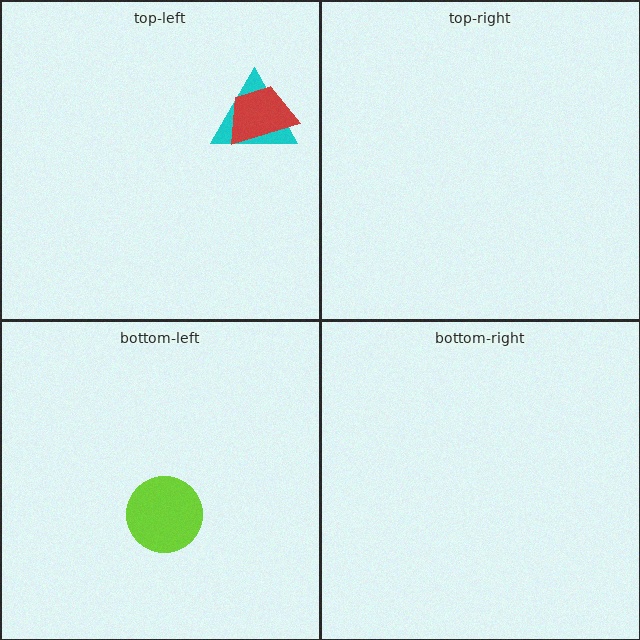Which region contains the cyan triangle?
The top-left region.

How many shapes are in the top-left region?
2.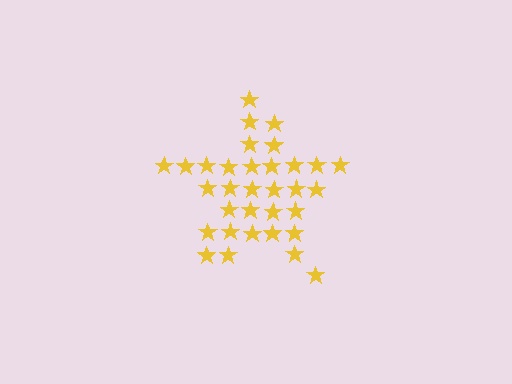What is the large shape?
The large shape is a star.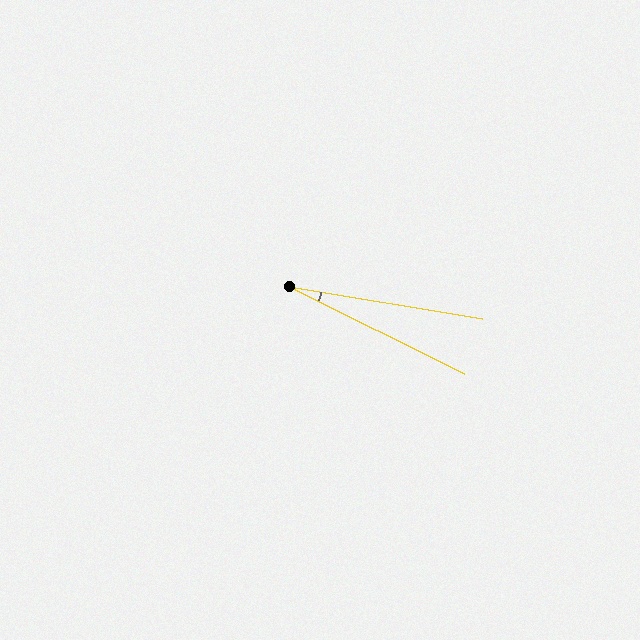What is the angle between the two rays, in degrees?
Approximately 17 degrees.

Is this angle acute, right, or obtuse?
It is acute.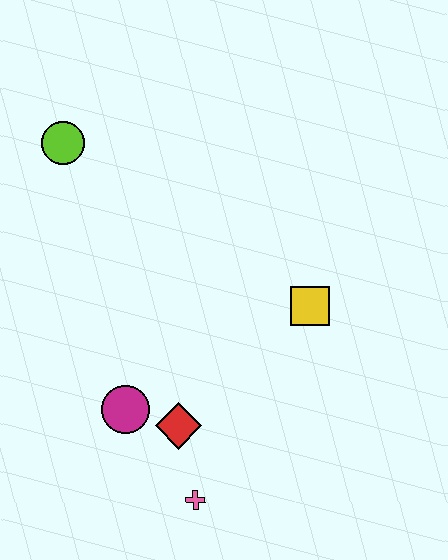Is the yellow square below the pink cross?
No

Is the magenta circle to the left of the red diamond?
Yes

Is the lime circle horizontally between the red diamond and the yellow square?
No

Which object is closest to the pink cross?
The red diamond is closest to the pink cross.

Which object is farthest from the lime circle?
The pink cross is farthest from the lime circle.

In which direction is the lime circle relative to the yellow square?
The lime circle is to the left of the yellow square.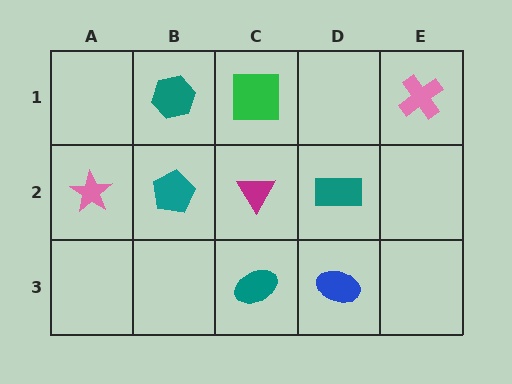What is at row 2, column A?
A pink star.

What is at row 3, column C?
A teal ellipse.